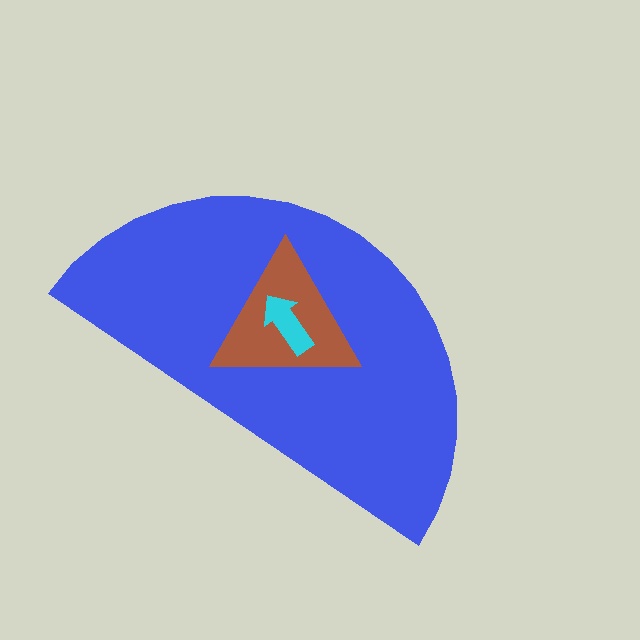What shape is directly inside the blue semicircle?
The brown triangle.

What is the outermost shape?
The blue semicircle.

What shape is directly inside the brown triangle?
The cyan arrow.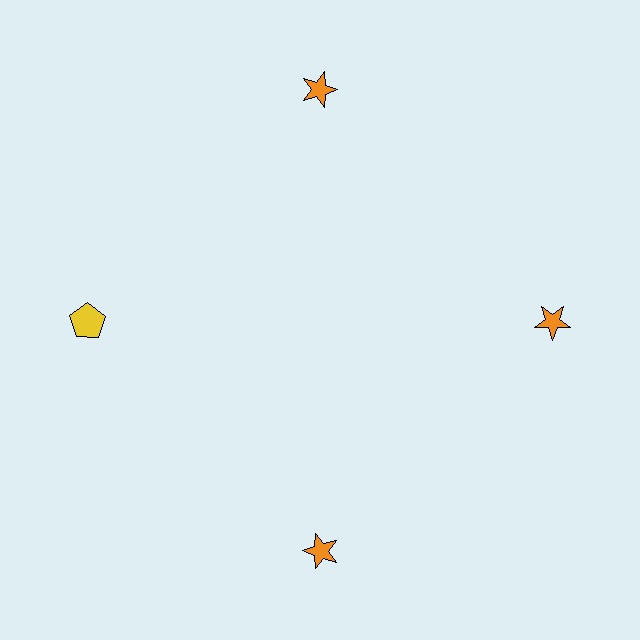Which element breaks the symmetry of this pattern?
The yellow pentagon at roughly the 9 o'clock position breaks the symmetry. All other shapes are orange stars.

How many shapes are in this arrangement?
There are 4 shapes arranged in a ring pattern.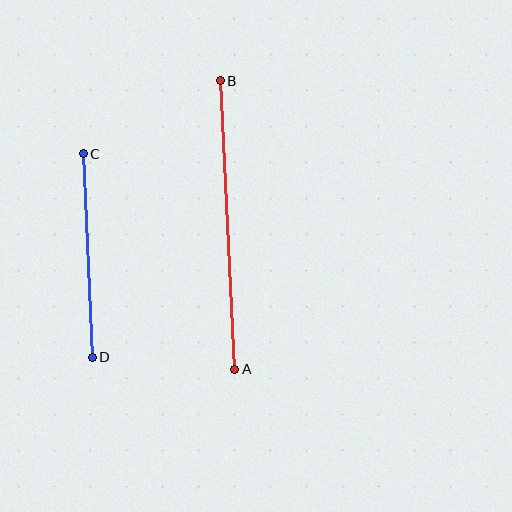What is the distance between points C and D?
The distance is approximately 204 pixels.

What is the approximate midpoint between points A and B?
The midpoint is at approximately (227, 225) pixels.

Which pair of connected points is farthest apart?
Points A and B are farthest apart.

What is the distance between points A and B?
The distance is approximately 289 pixels.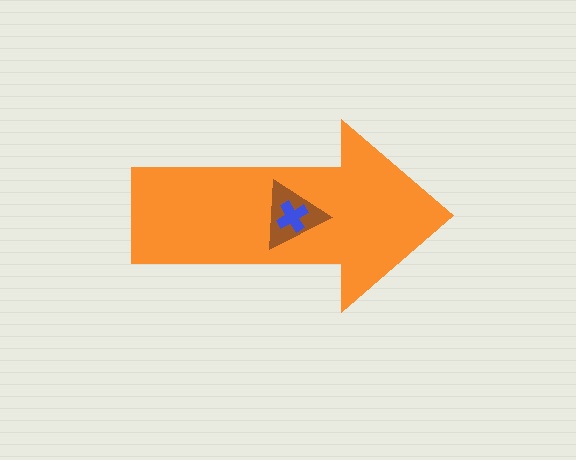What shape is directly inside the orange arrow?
The brown triangle.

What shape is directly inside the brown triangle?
The blue cross.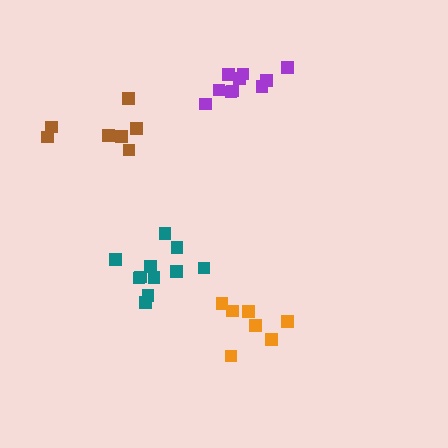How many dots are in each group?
Group 1: 7 dots, Group 2: 10 dots, Group 3: 11 dots, Group 4: 7 dots (35 total).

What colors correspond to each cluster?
The clusters are colored: brown, purple, teal, orange.